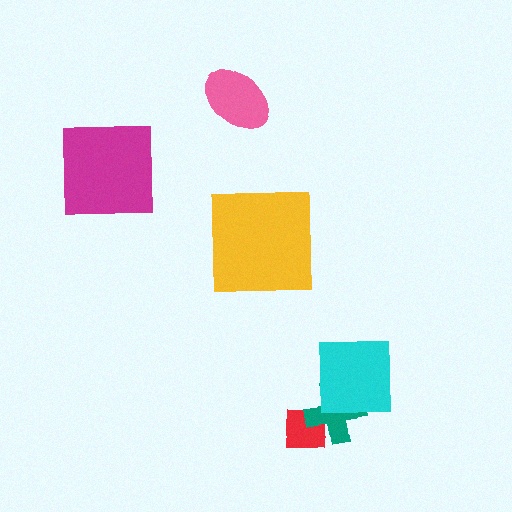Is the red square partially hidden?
Yes, it is partially covered by another shape.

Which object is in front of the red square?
The teal cross is in front of the red square.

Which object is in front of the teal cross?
The cyan square is in front of the teal cross.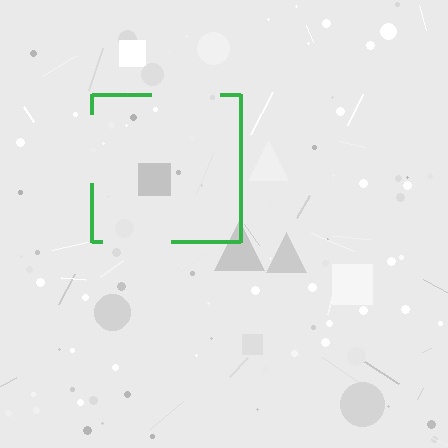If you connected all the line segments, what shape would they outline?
They would outline a square.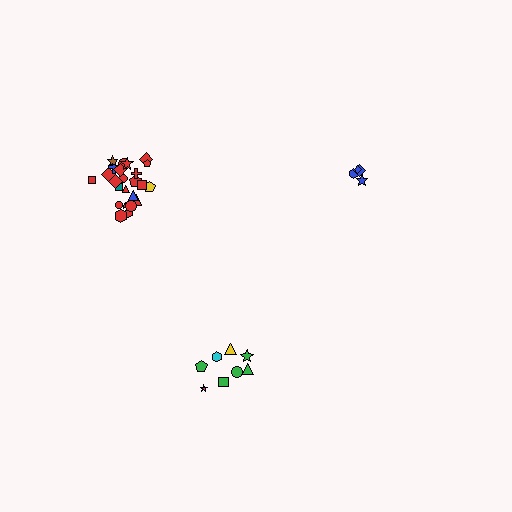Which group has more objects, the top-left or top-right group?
The top-left group.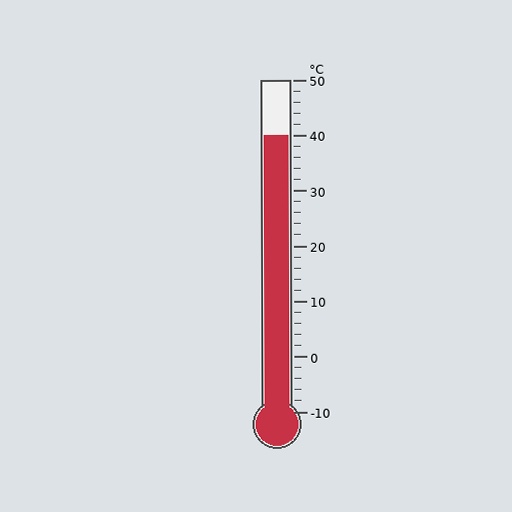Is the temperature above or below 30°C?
The temperature is above 30°C.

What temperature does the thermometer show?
The thermometer shows approximately 40°C.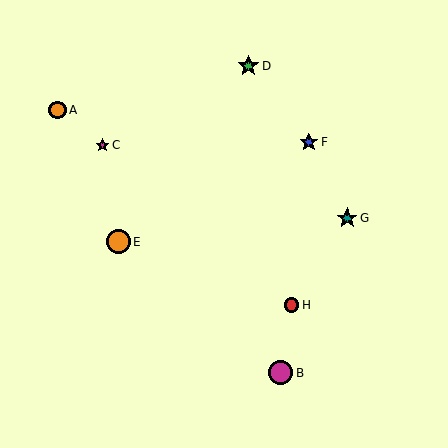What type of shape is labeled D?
Shape D is a green star.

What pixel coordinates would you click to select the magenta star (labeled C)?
Click at (103, 145) to select the magenta star C.